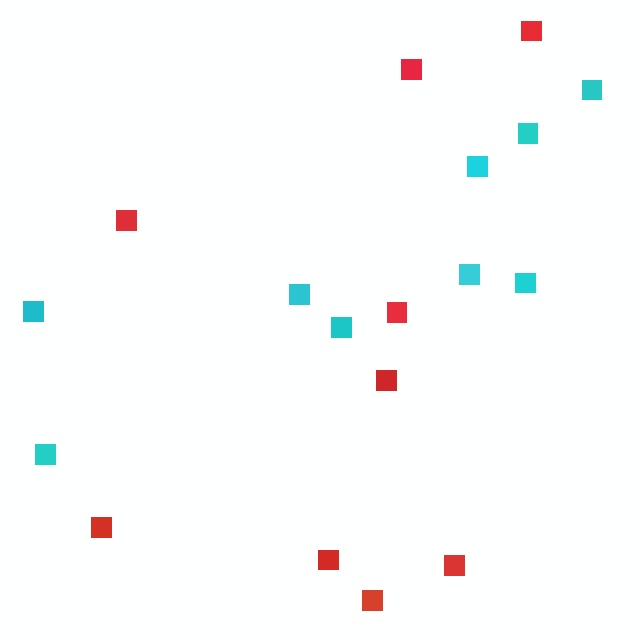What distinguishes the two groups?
There are 2 groups: one group of red squares (9) and one group of cyan squares (9).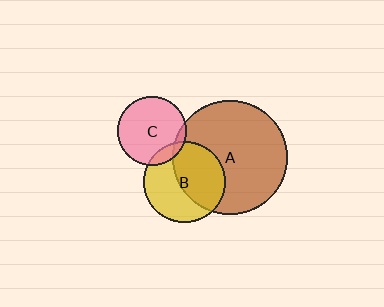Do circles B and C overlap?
Yes.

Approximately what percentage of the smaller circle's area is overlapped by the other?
Approximately 10%.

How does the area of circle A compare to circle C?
Approximately 2.7 times.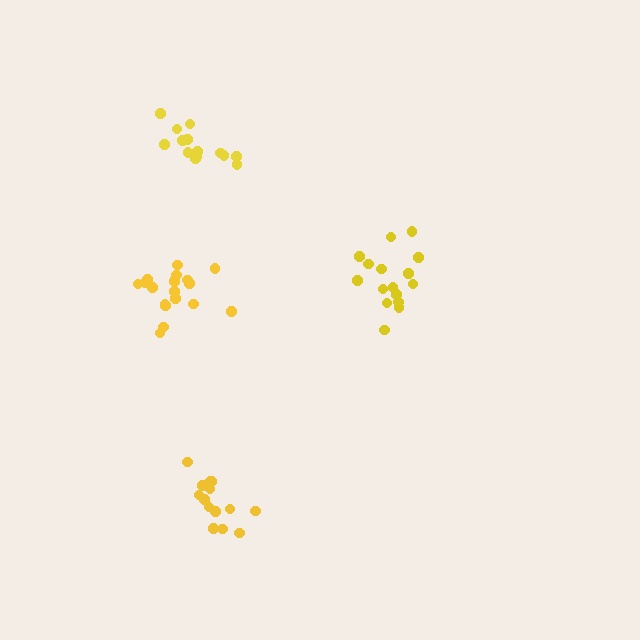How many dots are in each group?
Group 1: 19 dots, Group 2: 14 dots, Group 3: 14 dots, Group 4: 16 dots (63 total).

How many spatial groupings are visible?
There are 4 spatial groupings.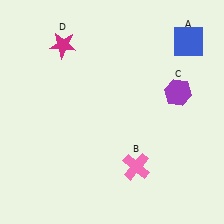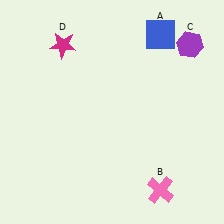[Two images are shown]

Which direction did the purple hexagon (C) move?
The purple hexagon (C) moved up.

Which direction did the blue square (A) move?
The blue square (A) moved left.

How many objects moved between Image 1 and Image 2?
3 objects moved between the two images.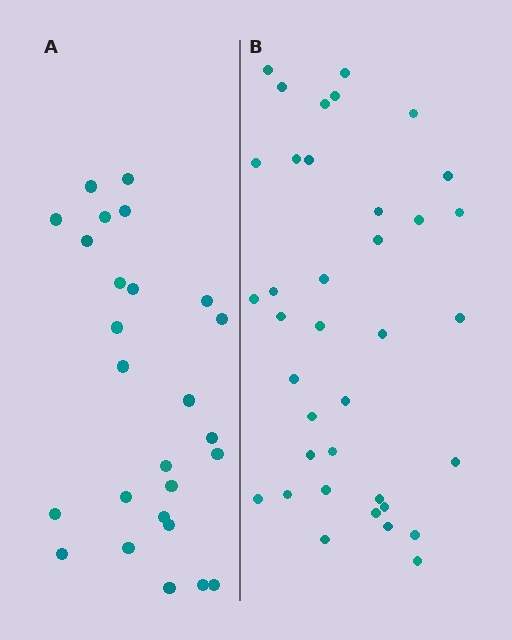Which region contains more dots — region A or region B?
Region B (the right region) has more dots.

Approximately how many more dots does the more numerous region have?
Region B has roughly 12 or so more dots than region A.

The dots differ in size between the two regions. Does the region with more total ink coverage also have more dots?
No. Region A has more total ink coverage because its dots are larger, but region B actually contains more individual dots. Total area can be misleading — the number of items is what matters here.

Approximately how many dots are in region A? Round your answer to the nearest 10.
About 30 dots. (The exact count is 26, which rounds to 30.)